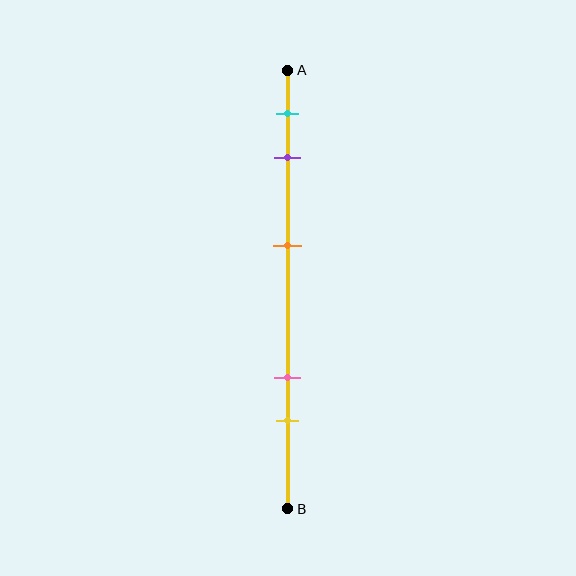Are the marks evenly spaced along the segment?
No, the marks are not evenly spaced.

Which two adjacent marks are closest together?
The cyan and purple marks are the closest adjacent pair.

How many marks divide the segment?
There are 5 marks dividing the segment.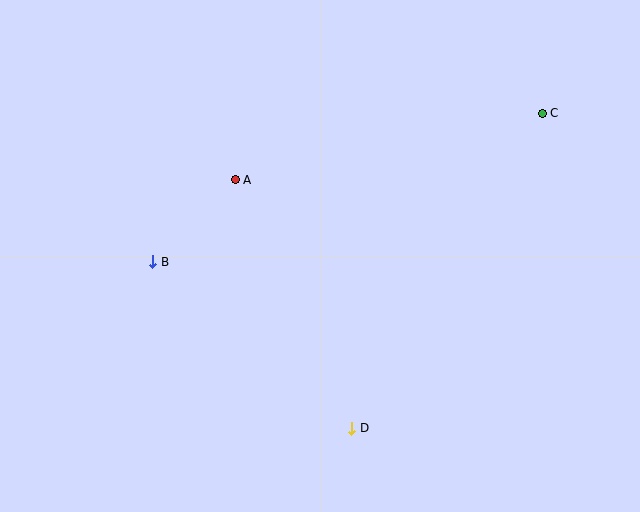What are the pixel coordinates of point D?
Point D is at (352, 428).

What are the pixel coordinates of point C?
Point C is at (542, 113).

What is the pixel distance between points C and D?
The distance between C and D is 368 pixels.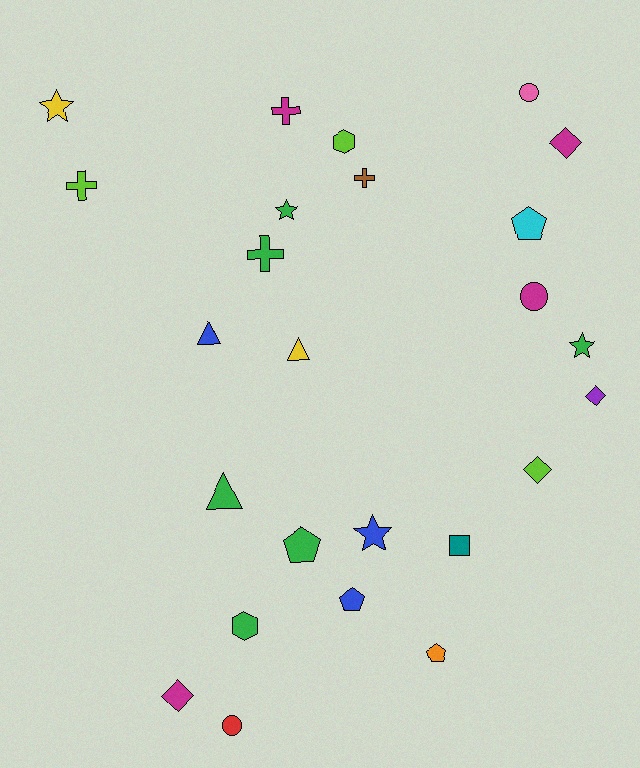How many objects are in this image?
There are 25 objects.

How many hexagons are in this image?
There are 2 hexagons.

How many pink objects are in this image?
There is 1 pink object.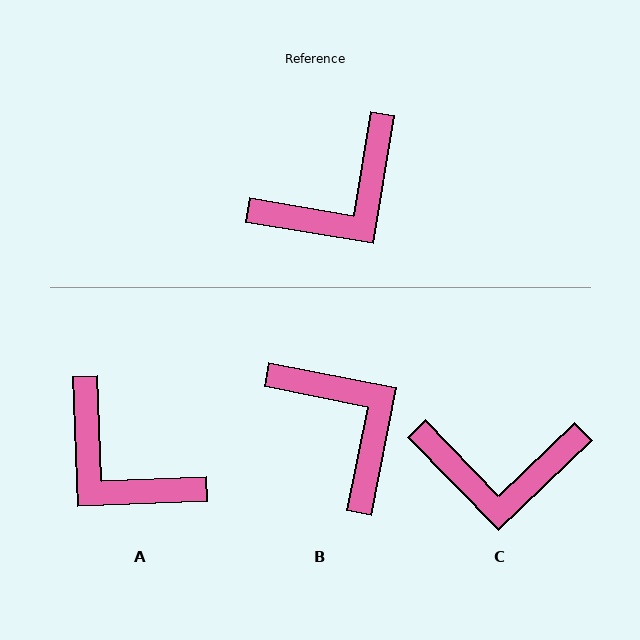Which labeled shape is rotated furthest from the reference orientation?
B, about 88 degrees away.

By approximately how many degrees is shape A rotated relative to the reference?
Approximately 78 degrees clockwise.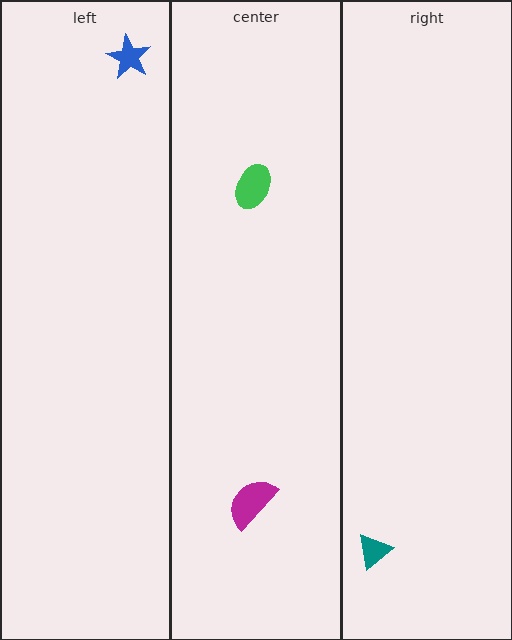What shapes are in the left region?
The blue star.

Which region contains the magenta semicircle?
The center region.